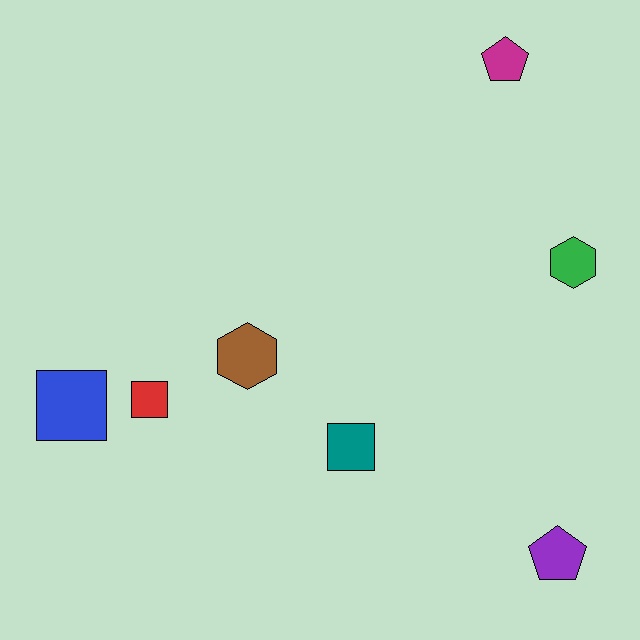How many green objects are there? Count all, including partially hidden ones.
There is 1 green object.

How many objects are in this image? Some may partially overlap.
There are 7 objects.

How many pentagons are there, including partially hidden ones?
There are 2 pentagons.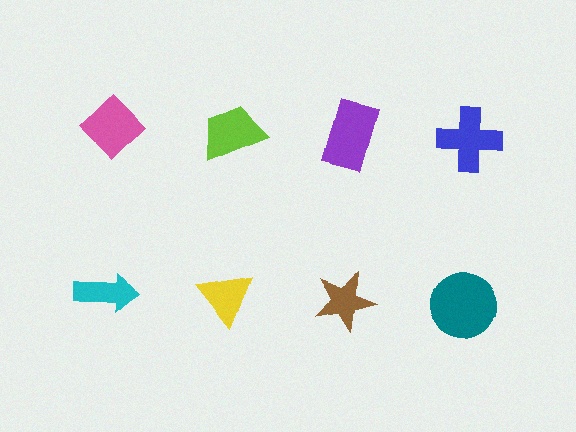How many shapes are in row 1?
4 shapes.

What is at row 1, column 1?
A pink diamond.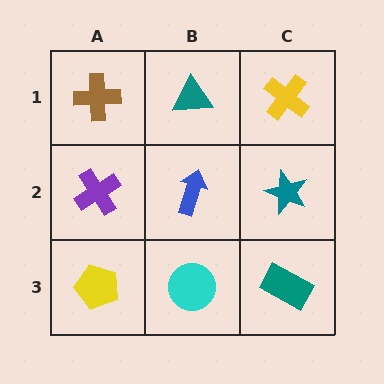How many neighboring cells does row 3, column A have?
2.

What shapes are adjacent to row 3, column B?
A blue arrow (row 2, column B), a yellow pentagon (row 3, column A), a teal rectangle (row 3, column C).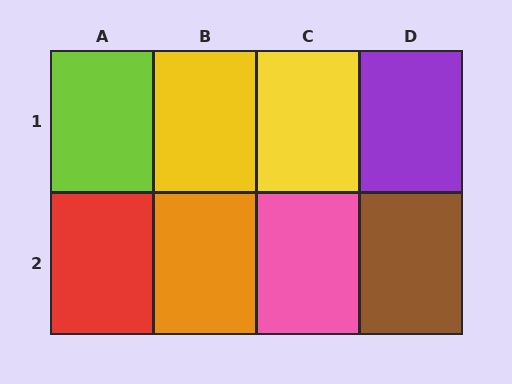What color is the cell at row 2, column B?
Orange.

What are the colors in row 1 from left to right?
Lime, yellow, yellow, purple.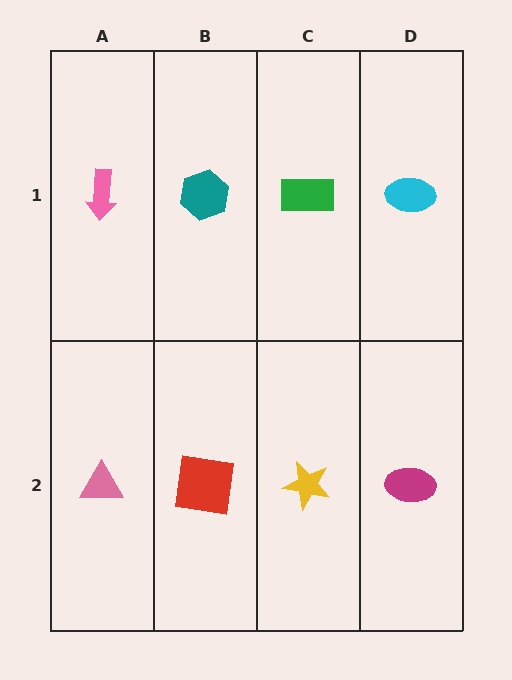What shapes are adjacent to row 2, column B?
A teal hexagon (row 1, column B), a pink triangle (row 2, column A), a yellow star (row 2, column C).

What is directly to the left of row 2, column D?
A yellow star.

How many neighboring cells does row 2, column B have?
3.